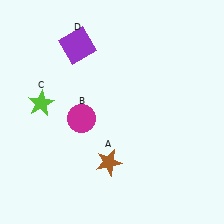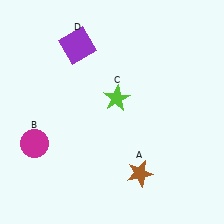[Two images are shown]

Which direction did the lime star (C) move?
The lime star (C) moved right.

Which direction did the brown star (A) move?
The brown star (A) moved right.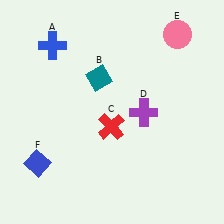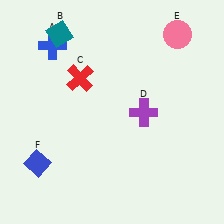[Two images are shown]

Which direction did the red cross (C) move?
The red cross (C) moved up.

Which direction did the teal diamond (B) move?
The teal diamond (B) moved up.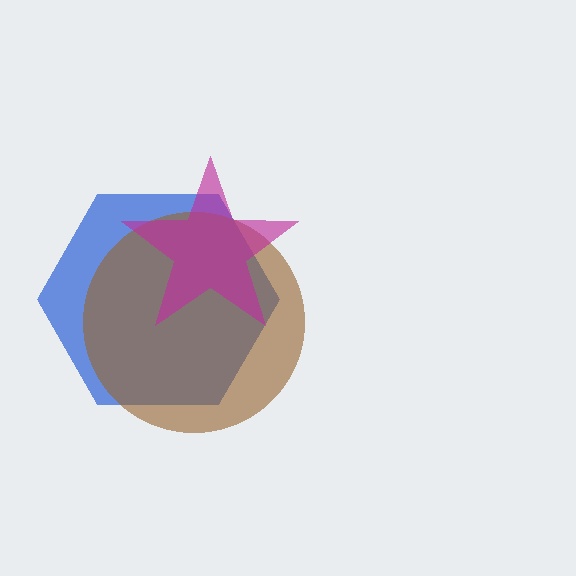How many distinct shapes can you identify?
There are 3 distinct shapes: a blue hexagon, a brown circle, a magenta star.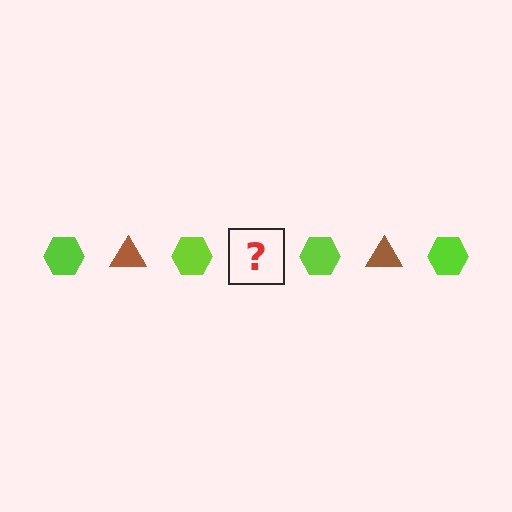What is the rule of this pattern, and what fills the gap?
The rule is that the pattern alternates between lime hexagon and brown triangle. The gap should be filled with a brown triangle.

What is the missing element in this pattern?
The missing element is a brown triangle.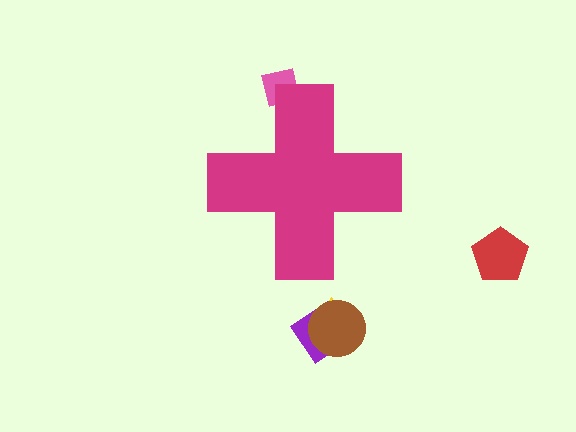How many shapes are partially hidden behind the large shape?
1 shape is partially hidden.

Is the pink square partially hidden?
Yes, the pink square is partially hidden behind the magenta cross.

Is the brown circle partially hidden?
No, the brown circle is fully visible.